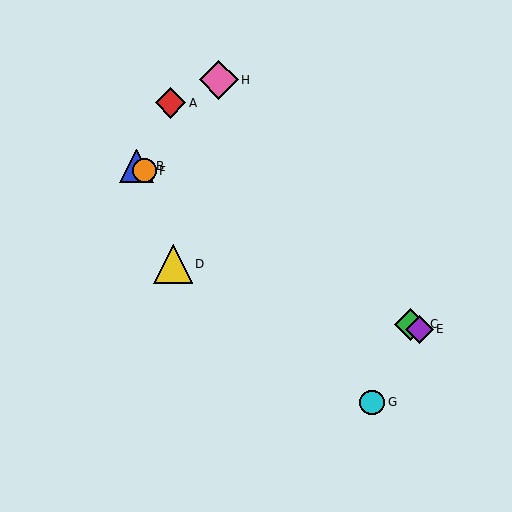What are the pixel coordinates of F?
Object F is at (144, 171).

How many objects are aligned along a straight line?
4 objects (B, C, E, F) are aligned along a straight line.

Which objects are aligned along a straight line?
Objects B, C, E, F are aligned along a straight line.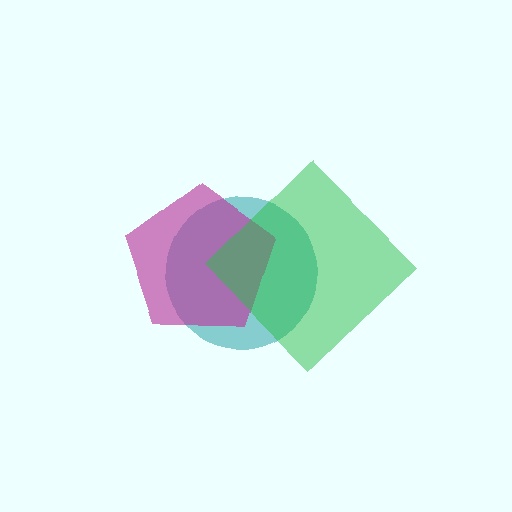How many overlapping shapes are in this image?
There are 3 overlapping shapes in the image.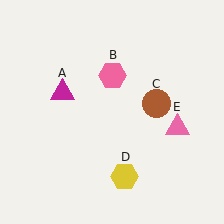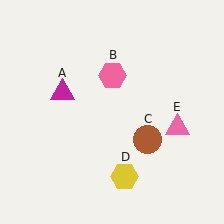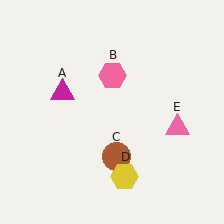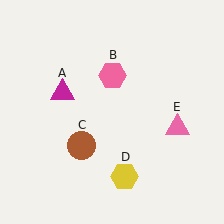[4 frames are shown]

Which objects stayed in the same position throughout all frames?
Magenta triangle (object A) and pink hexagon (object B) and yellow hexagon (object D) and pink triangle (object E) remained stationary.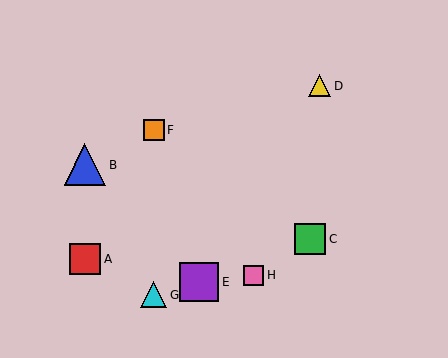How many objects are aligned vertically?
2 objects (F, G) are aligned vertically.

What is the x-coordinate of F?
Object F is at x≈154.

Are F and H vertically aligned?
No, F is at x≈154 and H is at x≈253.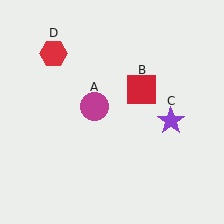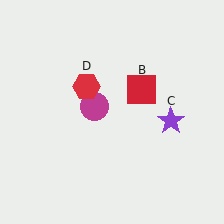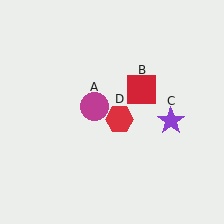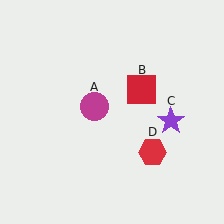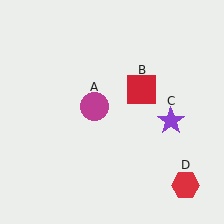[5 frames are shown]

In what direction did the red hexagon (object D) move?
The red hexagon (object D) moved down and to the right.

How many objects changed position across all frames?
1 object changed position: red hexagon (object D).